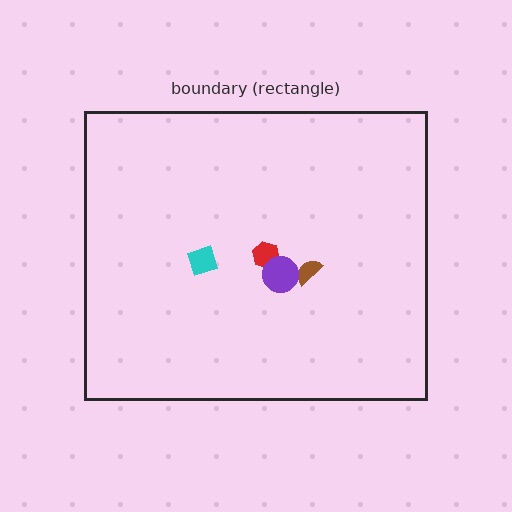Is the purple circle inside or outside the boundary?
Inside.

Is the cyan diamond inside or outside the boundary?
Inside.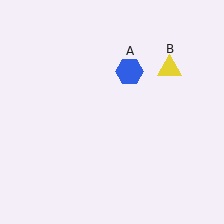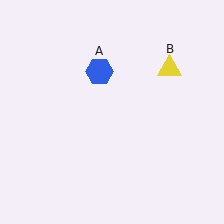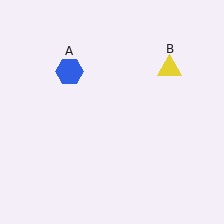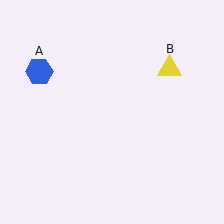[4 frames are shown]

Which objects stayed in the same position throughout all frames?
Yellow triangle (object B) remained stationary.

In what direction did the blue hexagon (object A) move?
The blue hexagon (object A) moved left.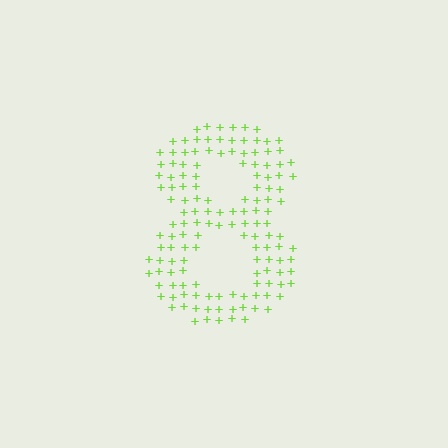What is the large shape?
The large shape is the digit 8.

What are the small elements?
The small elements are plus signs.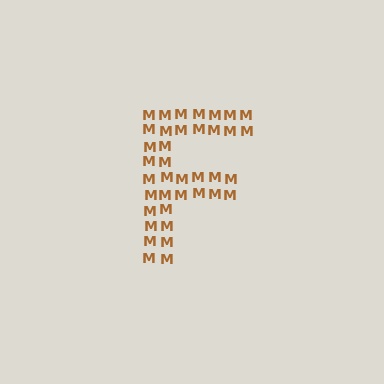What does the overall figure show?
The overall figure shows the letter F.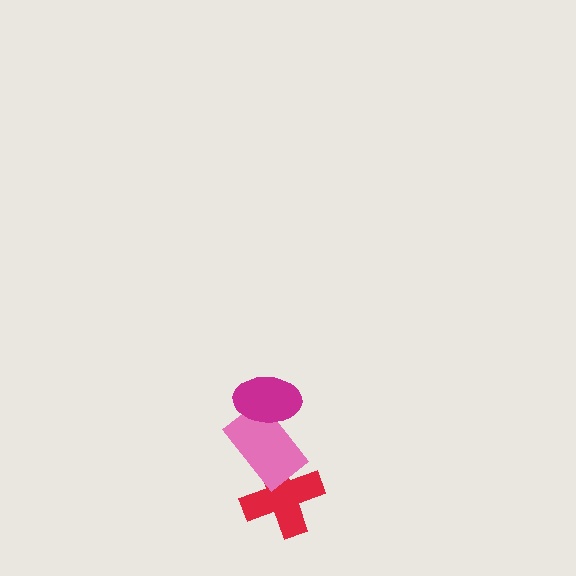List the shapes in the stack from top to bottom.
From top to bottom: the magenta ellipse, the pink rectangle, the red cross.